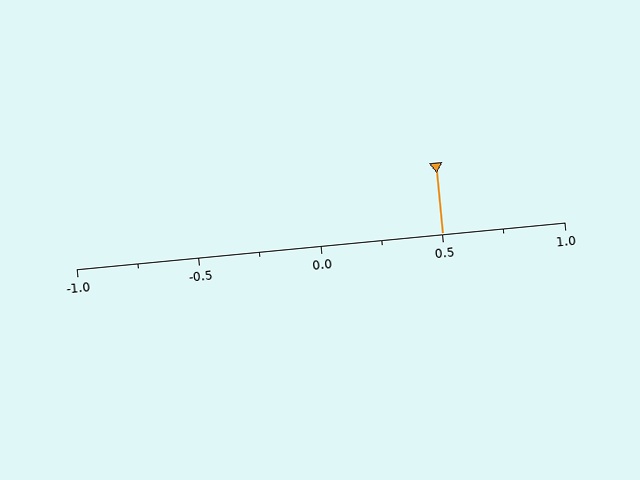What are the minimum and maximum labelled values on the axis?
The axis runs from -1.0 to 1.0.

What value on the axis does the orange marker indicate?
The marker indicates approximately 0.5.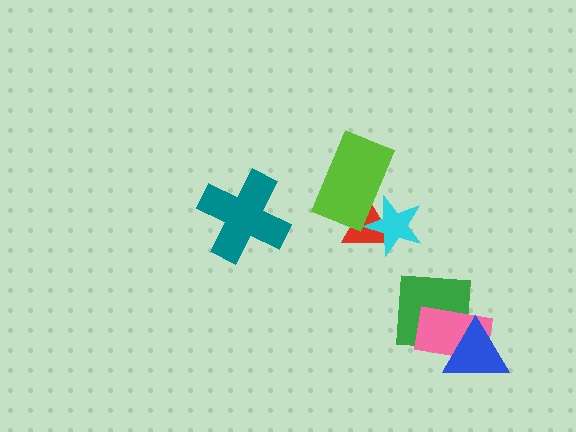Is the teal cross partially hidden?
No, no other shape covers it.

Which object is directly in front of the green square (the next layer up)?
The pink rectangle is directly in front of the green square.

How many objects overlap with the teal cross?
0 objects overlap with the teal cross.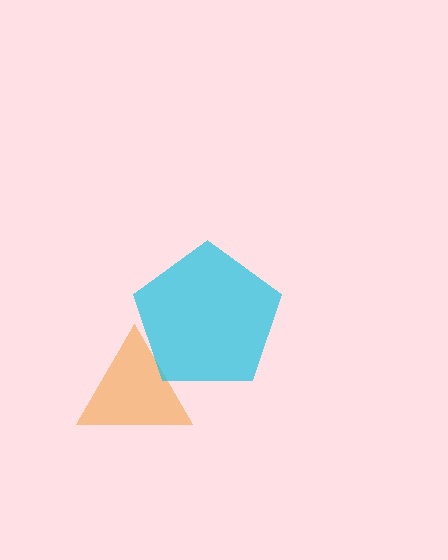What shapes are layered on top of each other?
The layered shapes are: an orange triangle, a cyan pentagon.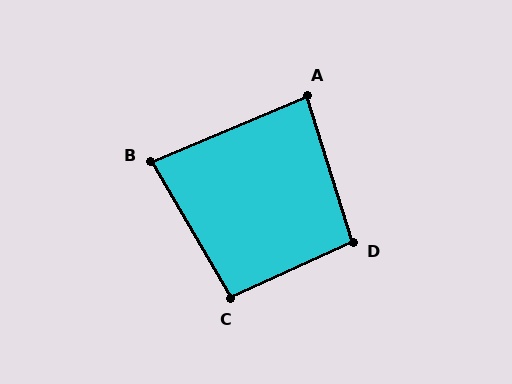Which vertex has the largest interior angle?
D, at approximately 97 degrees.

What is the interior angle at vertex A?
Approximately 84 degrees (acute).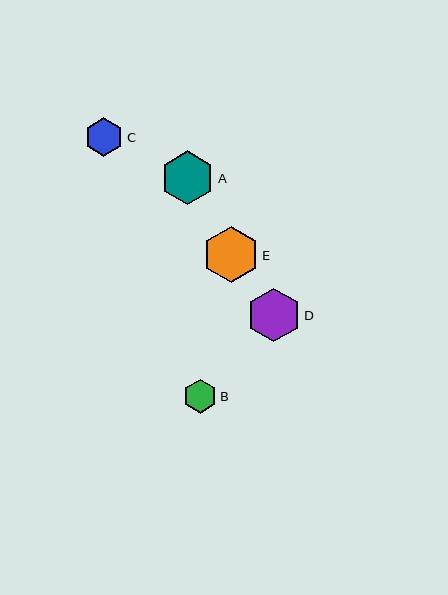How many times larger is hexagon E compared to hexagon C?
Hexagon E is approximately 1.4 times the size of hexagon C.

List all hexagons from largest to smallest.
From largest to smallest: E, D, A, C, B.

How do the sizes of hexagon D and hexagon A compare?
Hexagon D and hexagon A are approximately the same size.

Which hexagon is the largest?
Hexagon E is the largest with a size of approximately 56 pixels.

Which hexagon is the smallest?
Hexagon B is the smallest with a size of approximately 34 pixels.